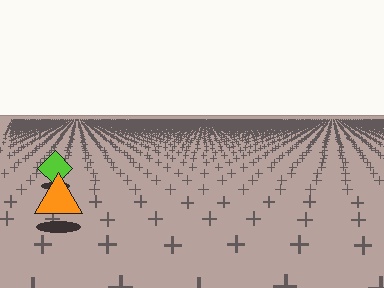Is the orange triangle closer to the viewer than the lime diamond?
Yes. The orange triangle is closer — you can tell from the texture gradient: the ground texture is coarser near it.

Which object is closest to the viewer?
The orange triangle is closest. The texture marks near it are larger and more spread out.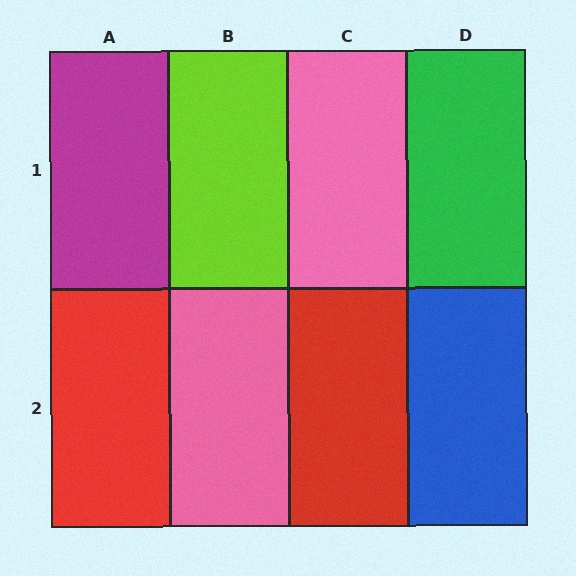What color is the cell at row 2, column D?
Blue.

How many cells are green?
1 cell is green.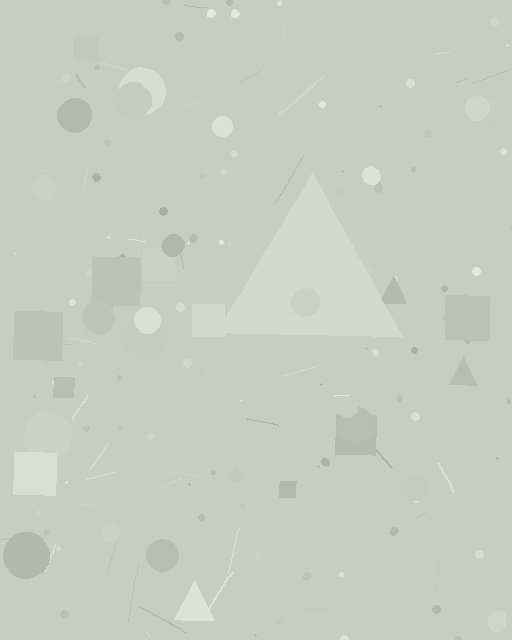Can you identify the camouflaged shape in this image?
The camouflaged shape is a triangle.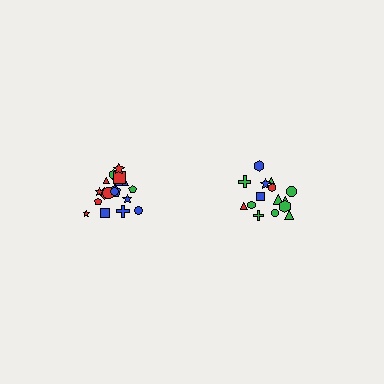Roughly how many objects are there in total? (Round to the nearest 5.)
Roughly 35 objects in total.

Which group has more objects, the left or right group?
The left group.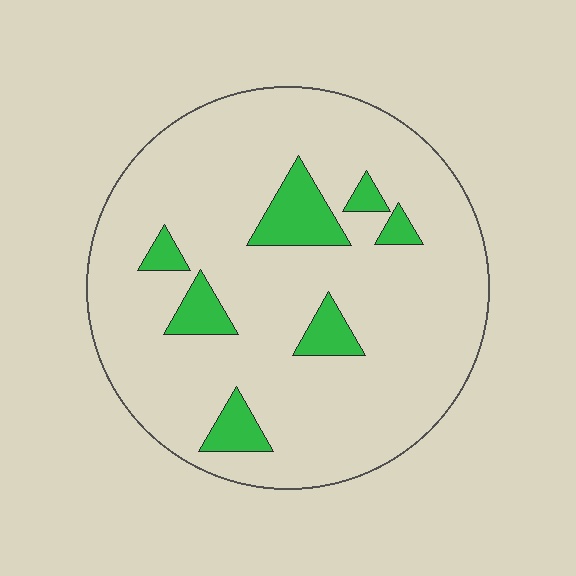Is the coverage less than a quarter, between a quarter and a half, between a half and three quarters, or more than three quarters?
Less than a quarter.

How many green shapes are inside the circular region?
7.